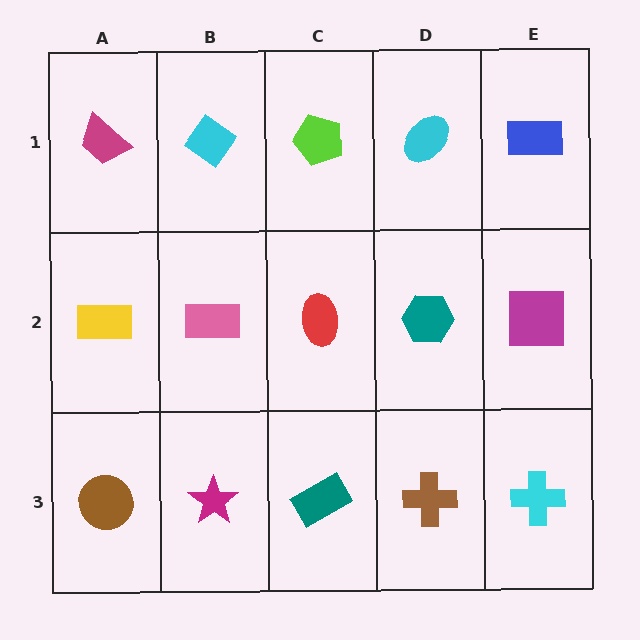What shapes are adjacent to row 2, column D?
A cyan ellipse (row 1, column D), a brown cross (row 3, column D), a red ellipse (row 2, column C), a magenta square (row 2, column E).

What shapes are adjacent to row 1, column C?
A red ellipse (row 2, column C), a cyan diamond (row 1, column B), a cyan ellipse (row 1, column D).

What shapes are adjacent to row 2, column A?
A magenta trapezoid (row 1, column A), a brown circle (row 3, column A), a pink rectangle (row 2, column B).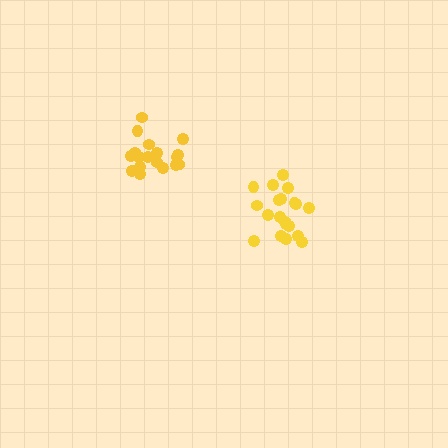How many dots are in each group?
Group 1: 18 dots, Group 2: 20 dots (38 total).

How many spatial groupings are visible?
There are 2 spatial groupings.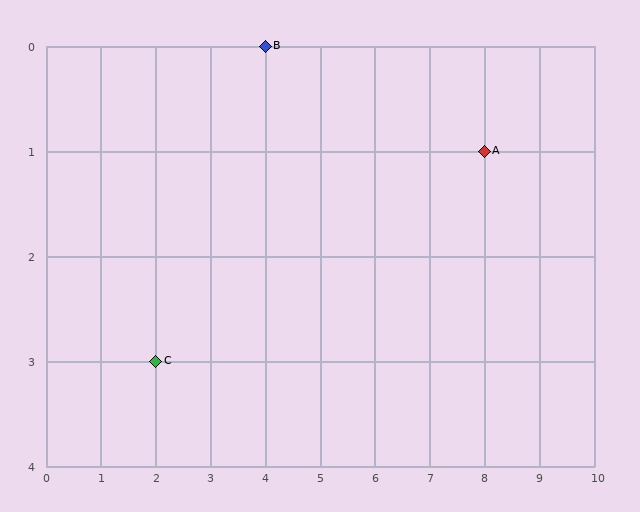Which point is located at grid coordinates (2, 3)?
Point C is at (2, 3).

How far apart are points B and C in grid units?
Points B and C are 2 columns and 3 rows apart (about 3.6 grid units diagonally).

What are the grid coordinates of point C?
Point C is at grid coordinates (2, 3).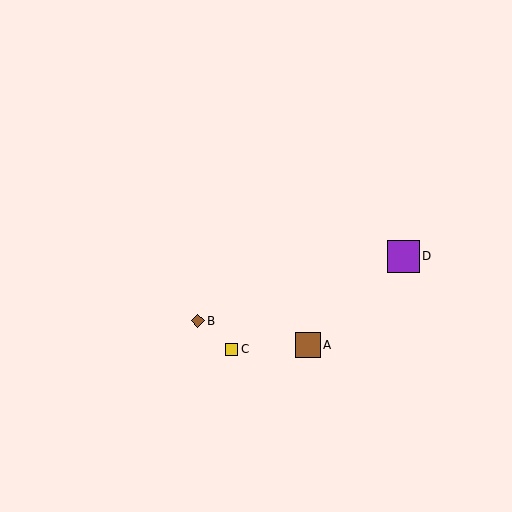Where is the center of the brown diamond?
The center of the brown diamond is at (198, 321).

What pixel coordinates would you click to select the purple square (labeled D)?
Click at (403, 256) to select the purple square D.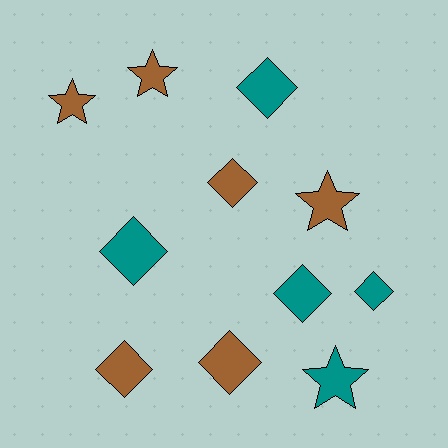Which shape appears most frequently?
Diamond, with 7 objects.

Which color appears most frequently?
Brown, with 6 objects.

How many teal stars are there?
There is 1 teal star.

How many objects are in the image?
There are 11 objects.